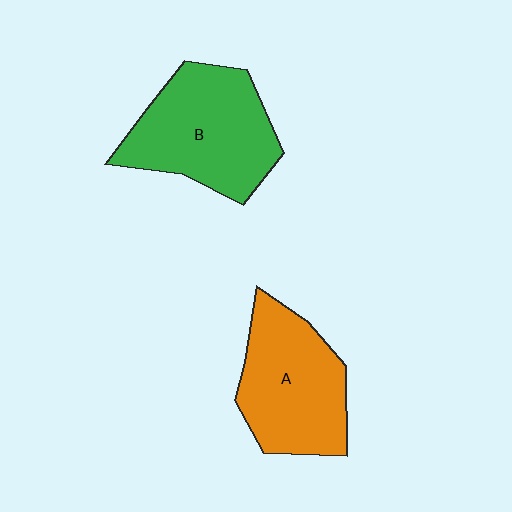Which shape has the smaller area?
Shape A (orange).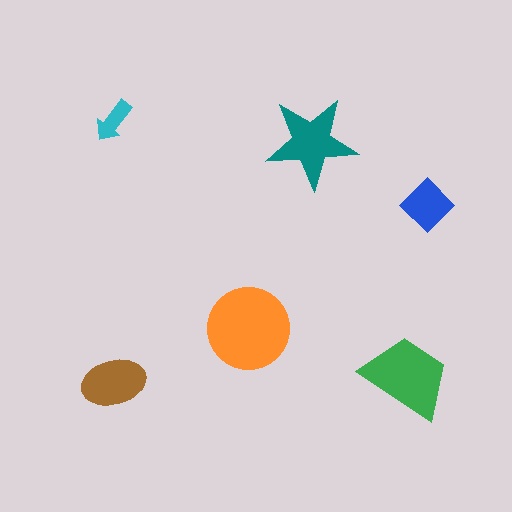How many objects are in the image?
There are 6 objects in the image.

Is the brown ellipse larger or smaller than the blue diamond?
Larger.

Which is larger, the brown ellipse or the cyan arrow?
The brown ellipse.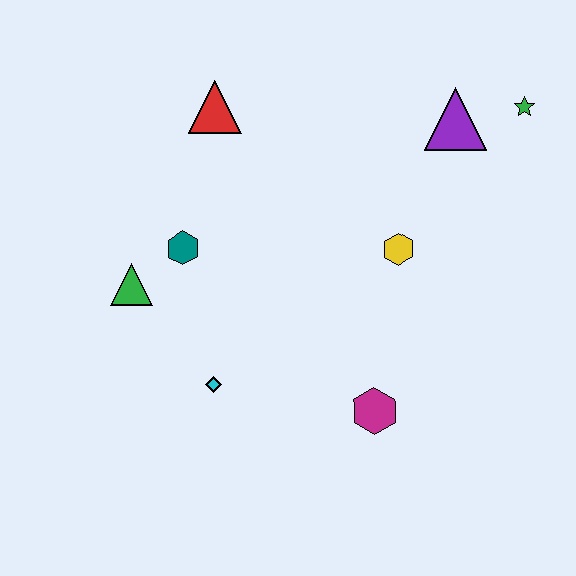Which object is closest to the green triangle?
The teal hexagon is closest to the green triangle.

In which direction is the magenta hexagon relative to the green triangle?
The magenta hexagon is to the right of the green triangle.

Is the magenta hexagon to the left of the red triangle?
No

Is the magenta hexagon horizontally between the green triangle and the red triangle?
No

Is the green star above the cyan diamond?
Yes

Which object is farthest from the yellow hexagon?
The green triangle is farthest from the yellow hexagon.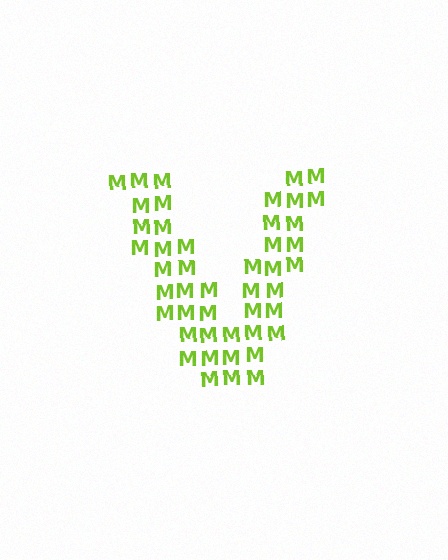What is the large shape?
The large shape is the letter V.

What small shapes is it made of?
It is made of small letter M's.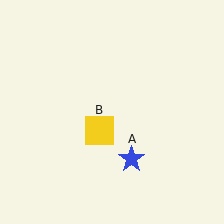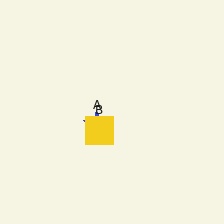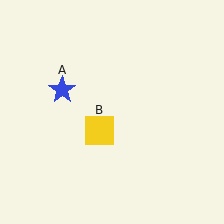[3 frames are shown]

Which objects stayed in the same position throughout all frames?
Yellow square (object B) remained stationary.